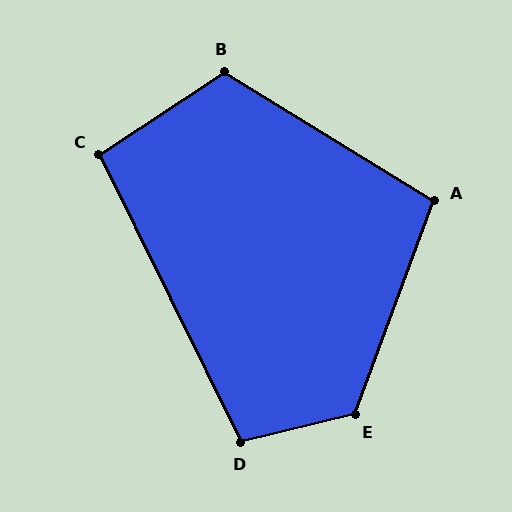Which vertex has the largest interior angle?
E, at approximately 124 degrees.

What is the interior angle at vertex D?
Approximately 103 degrees (obtuse).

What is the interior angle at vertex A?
Approximately 101 degrees (obtuse).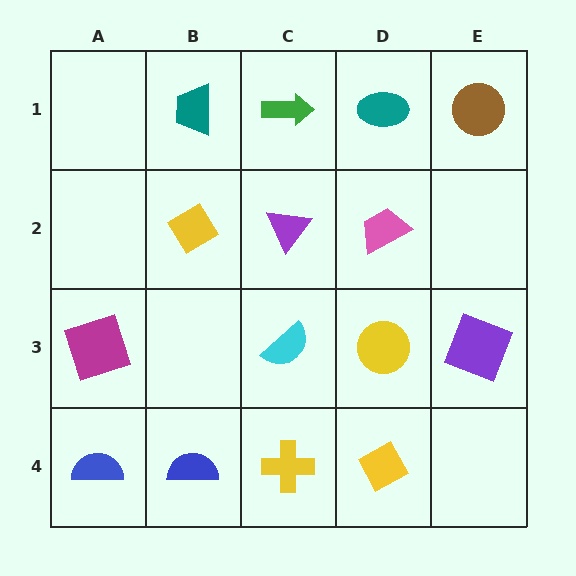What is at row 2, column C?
A purple triangle.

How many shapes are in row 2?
3 shapes.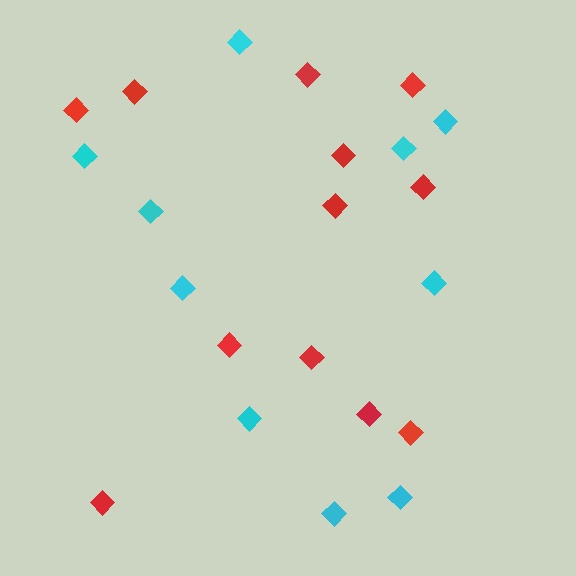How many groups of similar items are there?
There are 2 groups: one group of cyan diamonds (10) and one group of red diamonds (12).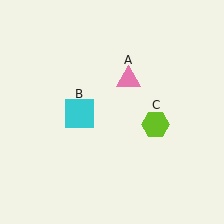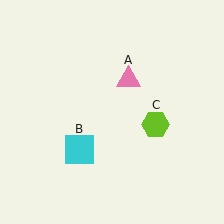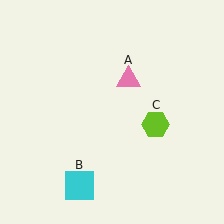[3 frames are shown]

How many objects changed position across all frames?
1 object changed position: cyan square (object B).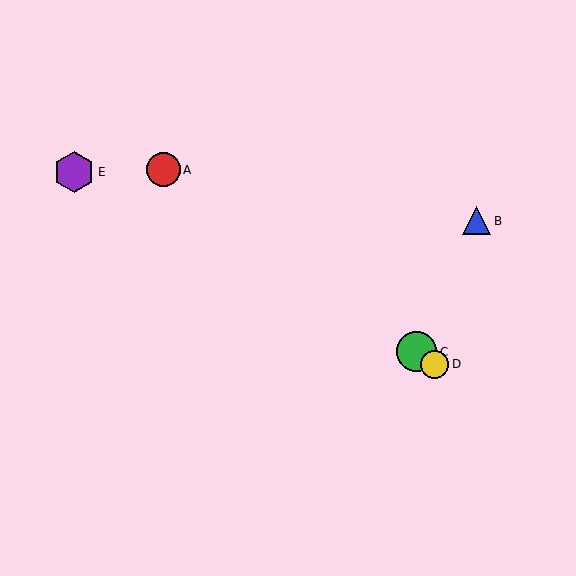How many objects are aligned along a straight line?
3 objects (A, C, D) are aligned along a straight line.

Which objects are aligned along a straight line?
Objects A, C, D are aligned along a straight line.